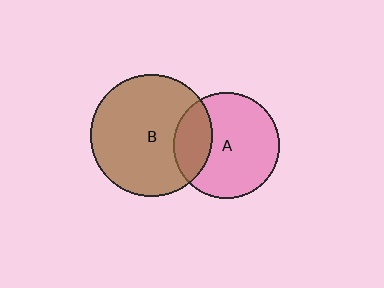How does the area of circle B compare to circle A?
Approximately 1.3 times.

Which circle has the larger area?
Circle B (brown).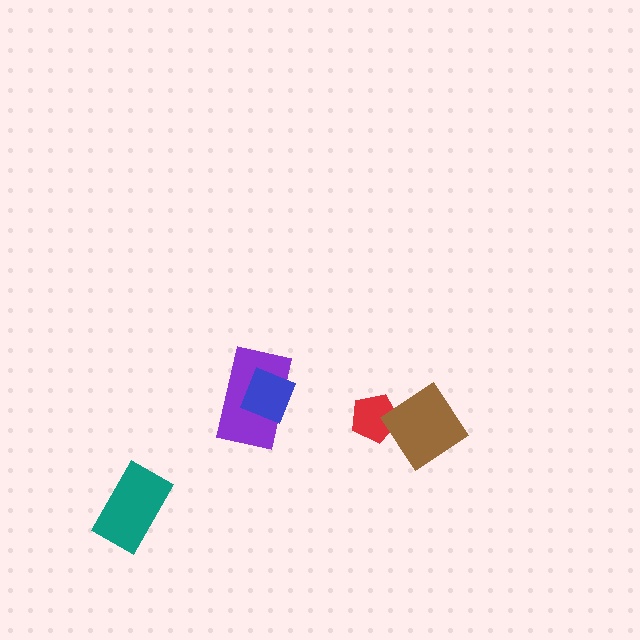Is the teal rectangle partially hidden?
No, no other shape covers it.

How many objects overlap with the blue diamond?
1 object overlaps with the blue diamond.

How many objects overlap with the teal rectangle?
0 objects overlap with the teal rectangle.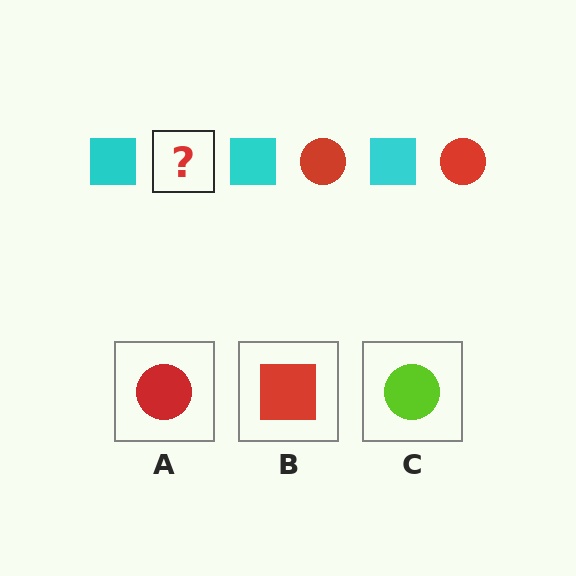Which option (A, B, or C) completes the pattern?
A.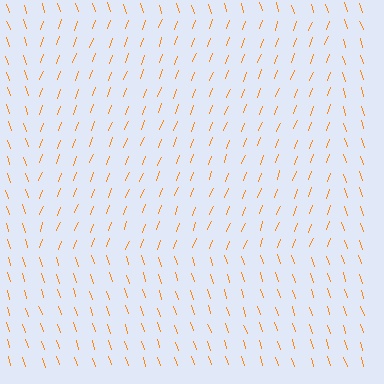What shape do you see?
I see a rectangle.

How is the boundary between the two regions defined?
The boundary is defined purely by a change in line orientation (approximately 39 degrees difference). All lines are the same color and thickness.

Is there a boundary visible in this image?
Yes, there is a texture boundary formed by a change in line orientation.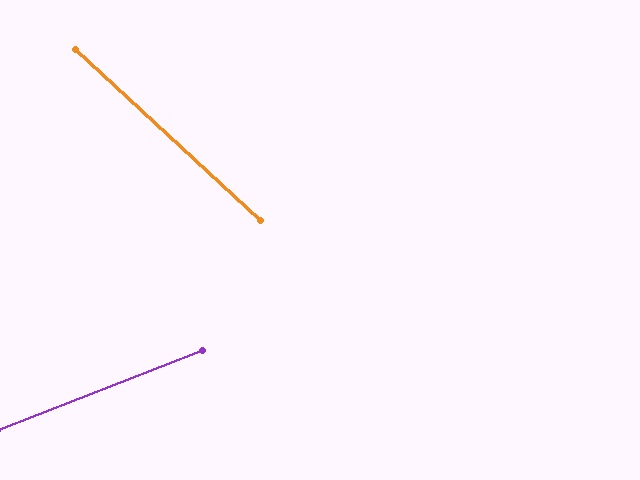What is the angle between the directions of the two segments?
Approximately 64 degrees.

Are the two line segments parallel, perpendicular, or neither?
Neither parallel nor perpendicular — they differ by about 64°.